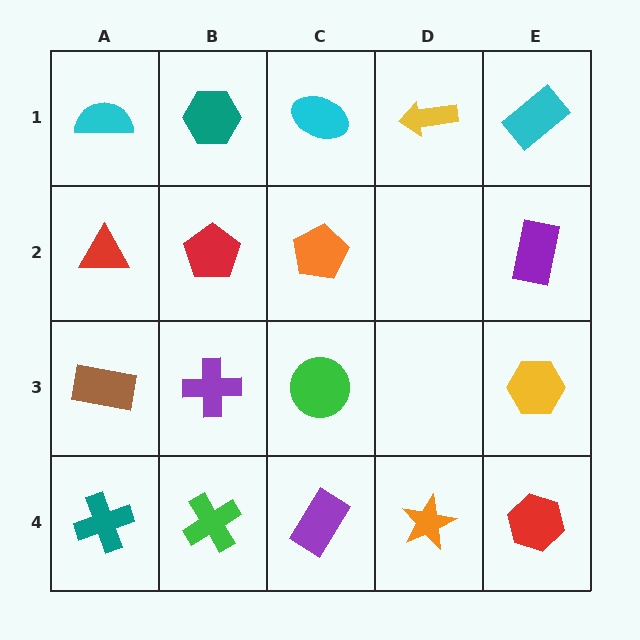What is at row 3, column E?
A yellow hexagon.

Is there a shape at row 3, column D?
No, that cell is empty.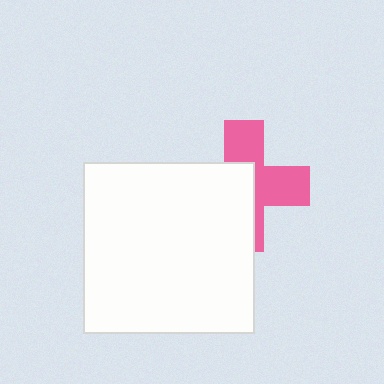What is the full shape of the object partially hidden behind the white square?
The partially hidden object is a pink cross.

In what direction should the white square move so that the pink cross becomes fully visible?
The white square should move toward the lower-left. That is the shortest direction to clear the overlap and leave the pink cross fully visible.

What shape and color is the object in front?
The object in front is a white square.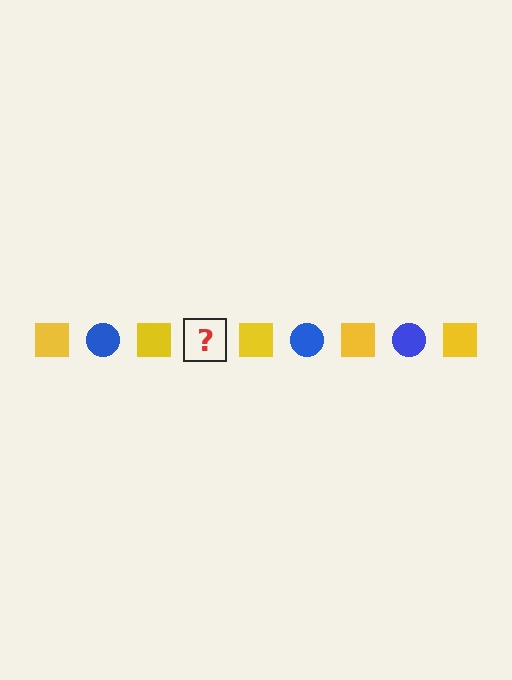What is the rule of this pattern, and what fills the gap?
The rule is that the pattern alternates between yellow square and blue circle. The gap should be filled with a blue circle.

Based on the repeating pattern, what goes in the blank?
The blank should be a blue circle.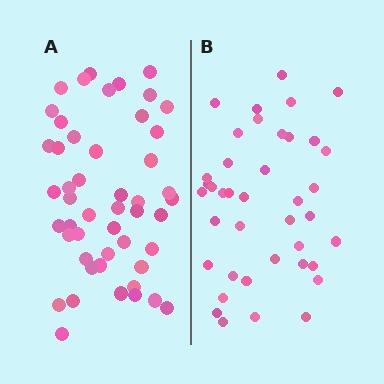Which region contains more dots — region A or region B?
Region A (the left region) has more dots.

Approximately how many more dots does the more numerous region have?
Region A has roughly 8 or so more dots than region B.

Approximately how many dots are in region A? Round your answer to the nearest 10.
About 50 dots. (The exact count is 49, which rounds to 50.)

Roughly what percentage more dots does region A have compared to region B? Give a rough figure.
About 20% more.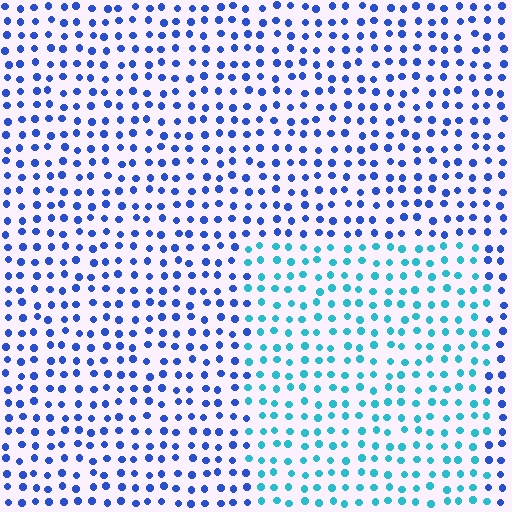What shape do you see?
I see a rectangle.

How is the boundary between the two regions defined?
The boundary is defined purely by a slight shift in hue (about 41 degrees). Spacing, size, and orientation are identical on both sides.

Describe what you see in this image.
The image is filled with small blue elements in a uniform arrangement. A rectangle-shaped region is visible where the elements are tinted to a slightly different hue, forming a subtle color boundary.